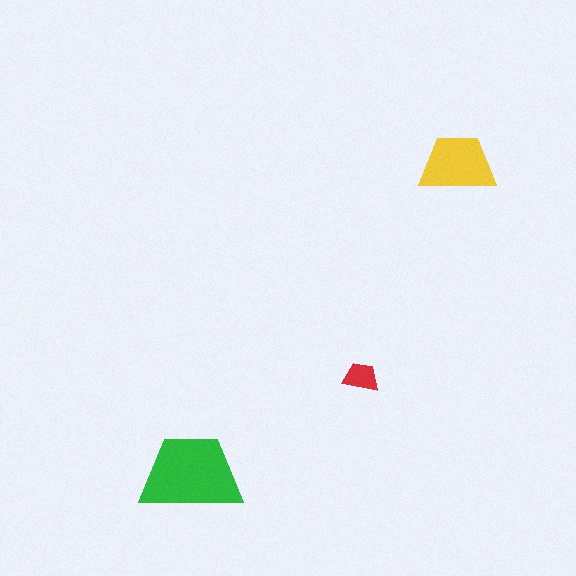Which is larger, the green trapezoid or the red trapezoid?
The green one.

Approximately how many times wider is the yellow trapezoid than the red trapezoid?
About 2 times wider.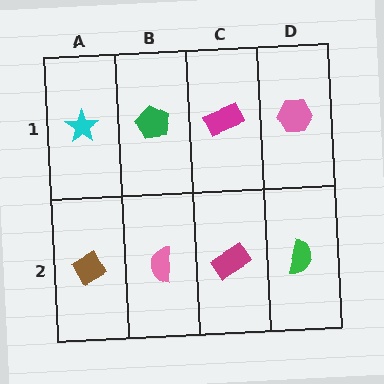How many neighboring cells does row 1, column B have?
3.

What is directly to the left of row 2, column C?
A pink semicircle.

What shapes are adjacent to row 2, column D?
A pink hexagon (row 1, column D), a magenta rectangle (row 2, column C).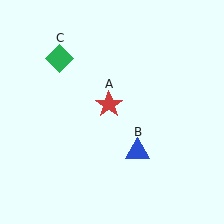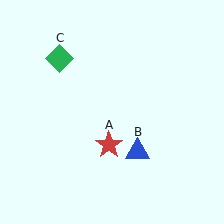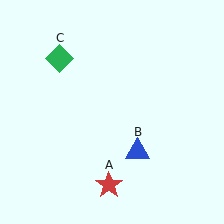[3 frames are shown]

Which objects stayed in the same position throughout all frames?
Blue triangle (object B) and green diamond (object C) remained stationary.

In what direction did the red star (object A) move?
The red star (object A) moved down.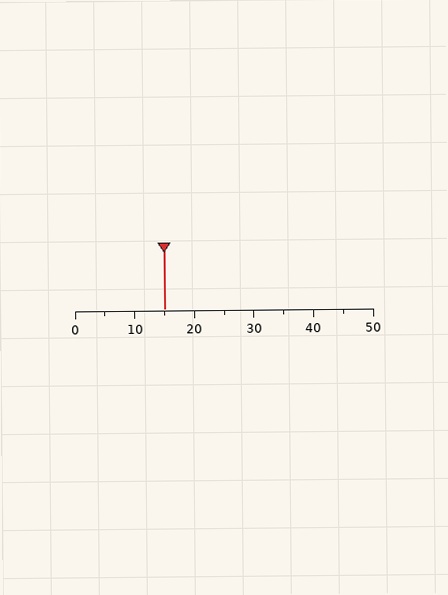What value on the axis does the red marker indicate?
The marker indicates approximately 15.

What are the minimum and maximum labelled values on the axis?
The axis runs from 0 to 50.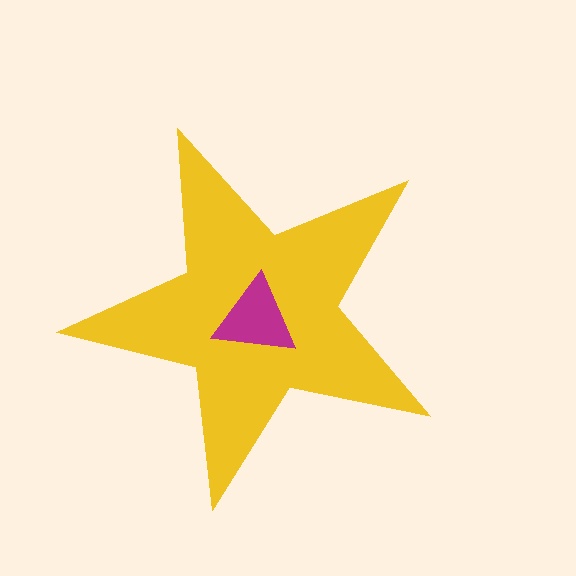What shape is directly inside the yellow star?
The magenta triangle.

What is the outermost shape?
The yellow star.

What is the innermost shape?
The magenta triangle.